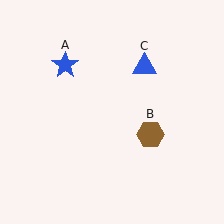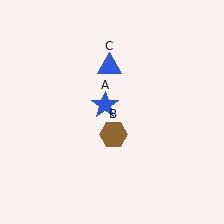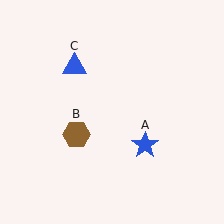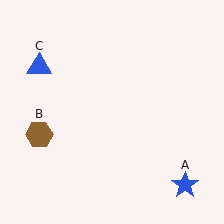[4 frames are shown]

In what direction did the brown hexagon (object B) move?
The brown hexagon (object B) moved left.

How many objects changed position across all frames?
3 objects changed position: blue star (object A), brown hexagon (object B), blue triangle (object C).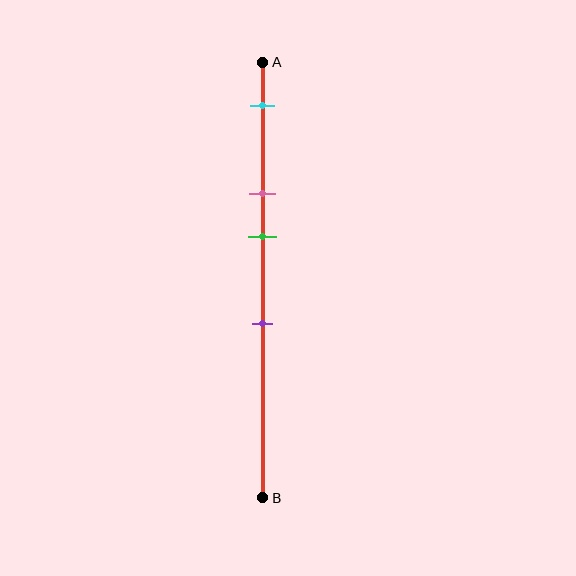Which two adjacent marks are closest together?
The pink and green marks are the closest adjacent pair.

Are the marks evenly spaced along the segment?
No, the marks are not evenly spaced.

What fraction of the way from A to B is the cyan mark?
The cyan mark is approximately 10% (0.1) of the way from A to B.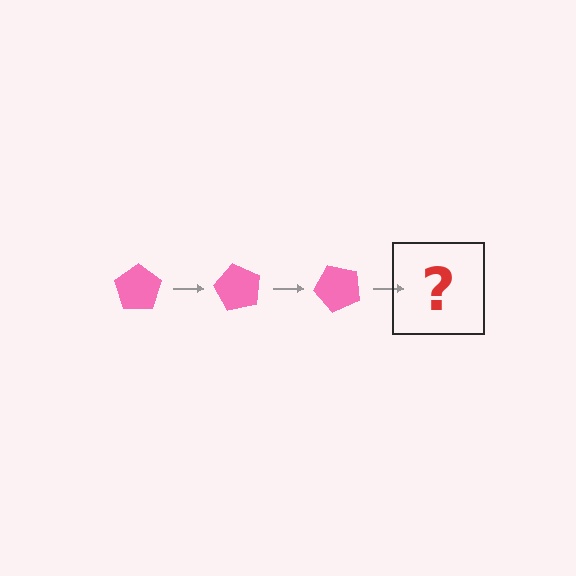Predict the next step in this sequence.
The next step is a pink pentagon rotated 180 degrees.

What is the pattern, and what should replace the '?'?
The pattern is that the pentagon rotates 60 degrees each step. The '?' should be a pink pentagon rotated 180 degrees.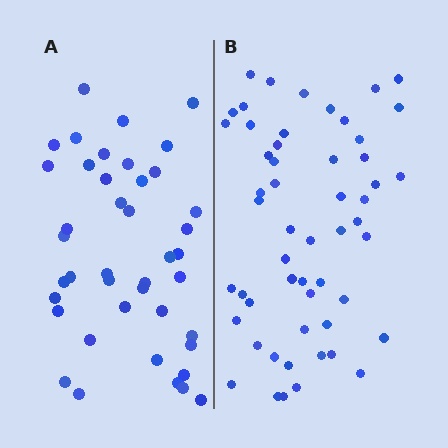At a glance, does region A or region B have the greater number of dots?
Region B (the right region) has more dots.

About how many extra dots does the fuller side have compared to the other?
Region B has roughly 12 or so more dots than region A.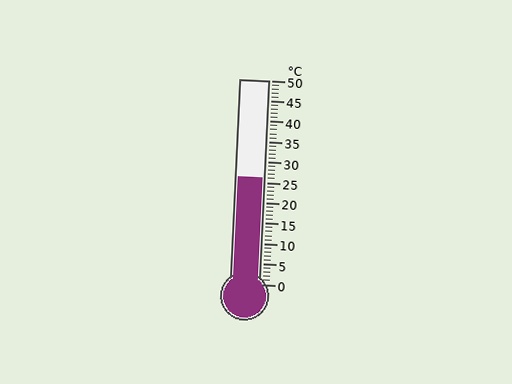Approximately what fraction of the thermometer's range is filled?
The thermometer is filled to approximately 50% of its range.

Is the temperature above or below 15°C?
The temperature is above 15°C.